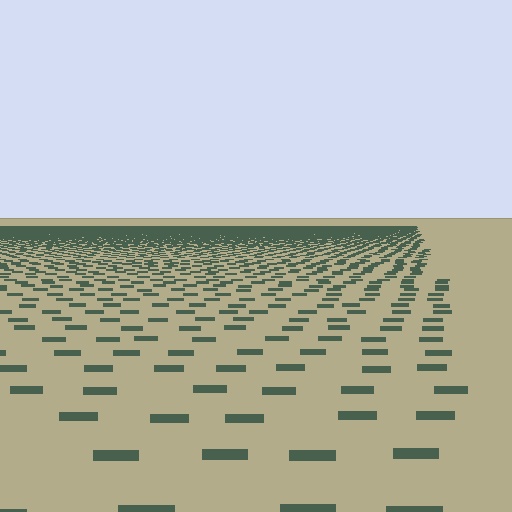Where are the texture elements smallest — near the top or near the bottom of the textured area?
Near the top.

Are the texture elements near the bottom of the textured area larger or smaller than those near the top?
Larger. Near the bottom, elements are closer to the viewer and appear at a bigger on-screen size.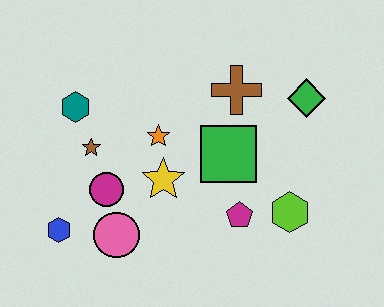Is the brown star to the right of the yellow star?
No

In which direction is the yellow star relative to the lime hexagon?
The yellow star is to the left of the lime hexagon.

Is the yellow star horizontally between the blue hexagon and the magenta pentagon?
Yes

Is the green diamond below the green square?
No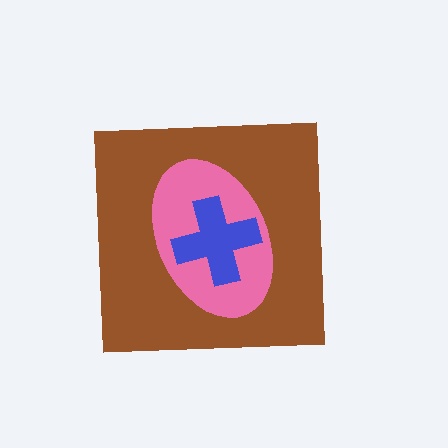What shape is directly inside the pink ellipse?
The blue cross.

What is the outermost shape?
The brown square.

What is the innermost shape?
The blue cross.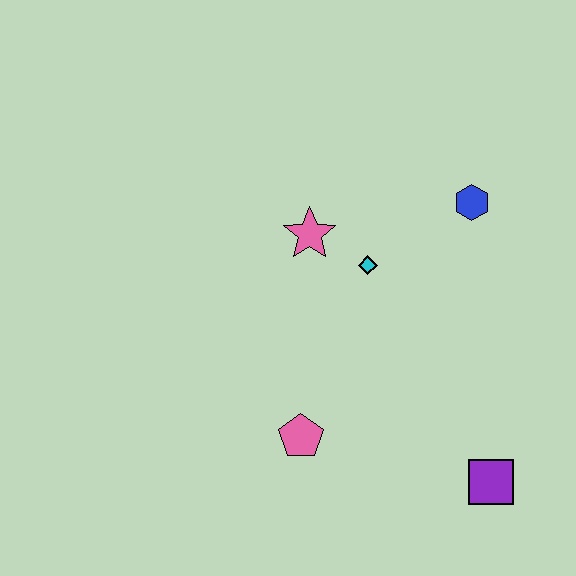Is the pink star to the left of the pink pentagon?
No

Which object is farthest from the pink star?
The purple square is farthest from the pink star.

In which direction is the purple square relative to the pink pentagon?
The purple square is to the right of the pink pentagon.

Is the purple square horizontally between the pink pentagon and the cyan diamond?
No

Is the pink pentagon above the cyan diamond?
No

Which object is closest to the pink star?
The cyan diamond is closest to the pink star.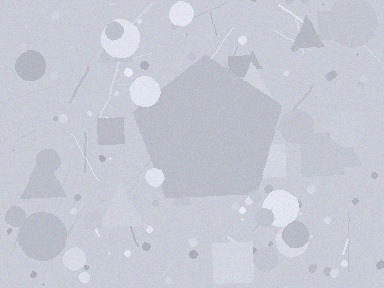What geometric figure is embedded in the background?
A pentagon is embedded in the background.